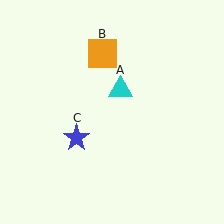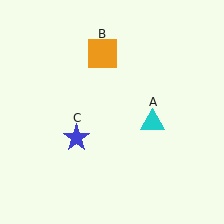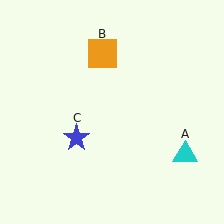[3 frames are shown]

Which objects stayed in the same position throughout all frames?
Orange square (object B) and blue star (object C) remained stationary.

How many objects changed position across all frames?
1 object changed position: cyan triangle (object A).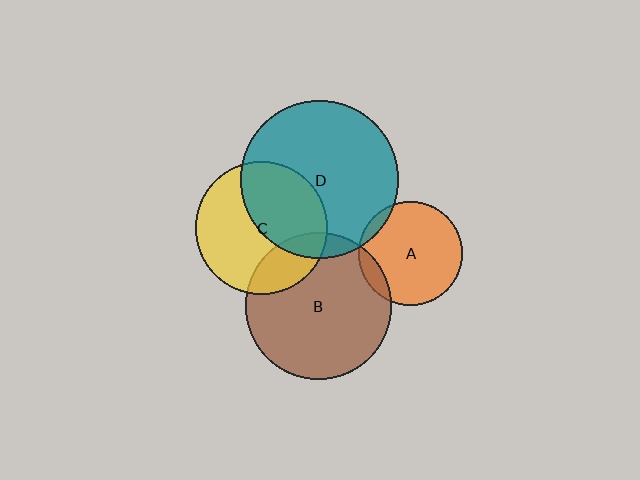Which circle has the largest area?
Circle D (teal).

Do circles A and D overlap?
Yes.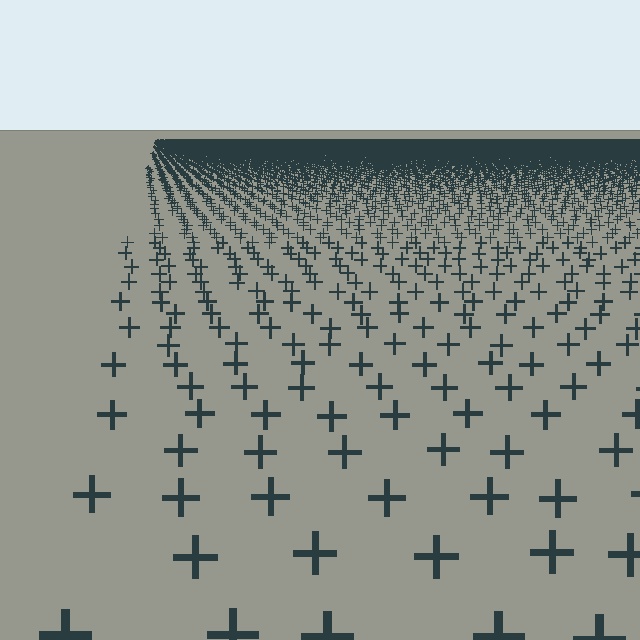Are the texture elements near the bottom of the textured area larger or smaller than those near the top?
Larger. Near the bottom, elements are closer to the viewer and appear at a bigger on-screen size.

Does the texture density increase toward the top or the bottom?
Density increases toward the top.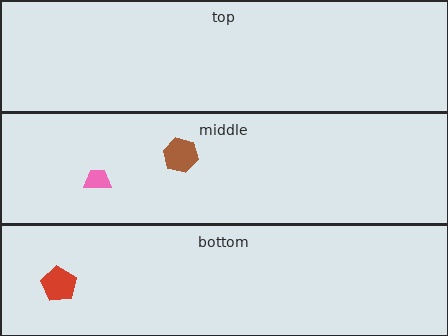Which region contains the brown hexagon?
The middle region.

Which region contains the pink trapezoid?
The middle region.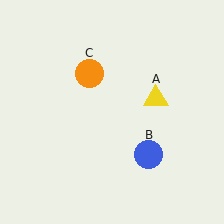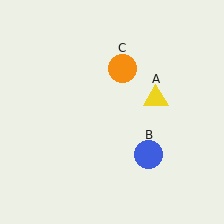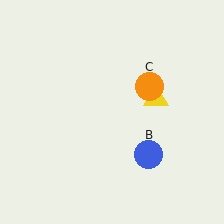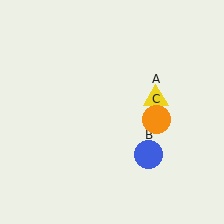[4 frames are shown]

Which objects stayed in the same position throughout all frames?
Yellow triangle (object A) and blue circle (object B) remained stationary.